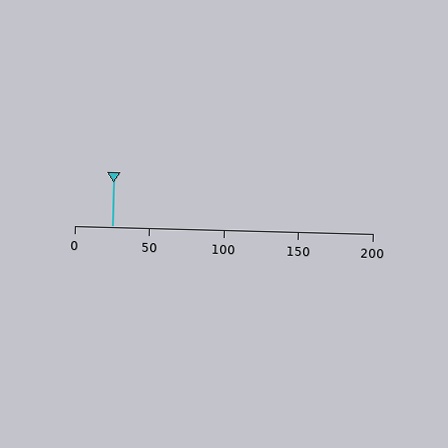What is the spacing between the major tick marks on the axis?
The major ticks are spaced 50 apart.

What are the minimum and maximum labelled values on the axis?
The axis runs from 0 to 200.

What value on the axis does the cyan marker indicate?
The marker indicates approximately 25.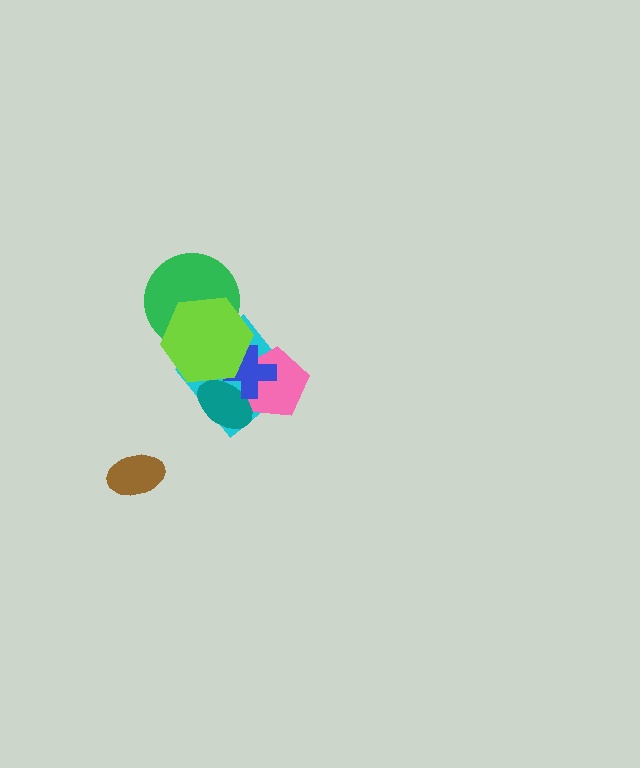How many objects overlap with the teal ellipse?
4 objects overlap with the teal ellipse.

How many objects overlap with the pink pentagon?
3 objects overlap with the pink pentagon.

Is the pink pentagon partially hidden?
Yes, it is partially covered by another shape.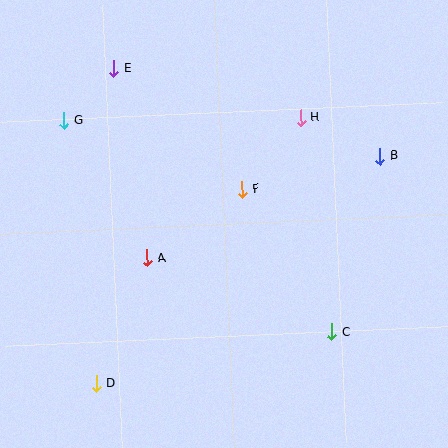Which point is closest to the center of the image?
Point F at (242, 189) is closest to the center.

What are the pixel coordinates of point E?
Point E is at (114, 69).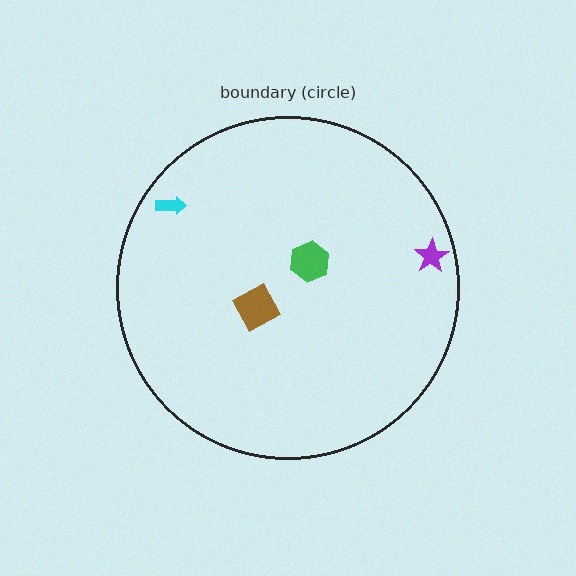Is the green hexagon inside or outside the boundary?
Inside.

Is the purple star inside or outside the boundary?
Inside.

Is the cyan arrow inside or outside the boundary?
Inside.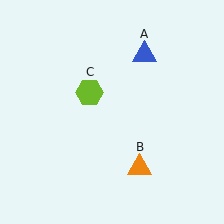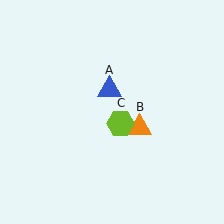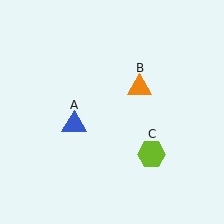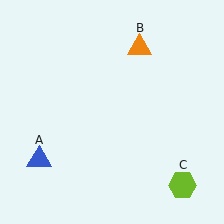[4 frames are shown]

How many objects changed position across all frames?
3 objects changed position: blue triangle (object A), orange triangle (object B), lime hexagon (object C).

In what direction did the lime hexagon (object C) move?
The lime hexagon (object C) moved down and to the right.